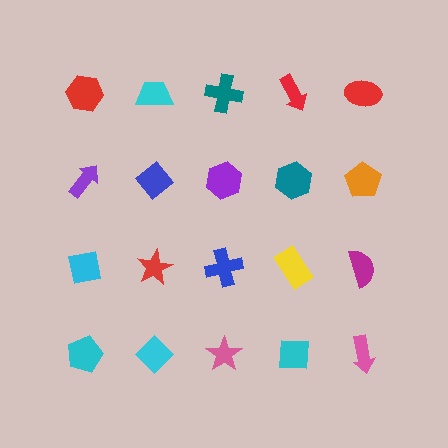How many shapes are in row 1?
5 shapes.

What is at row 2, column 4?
A teal hexagon.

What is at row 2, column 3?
A purple hexagon.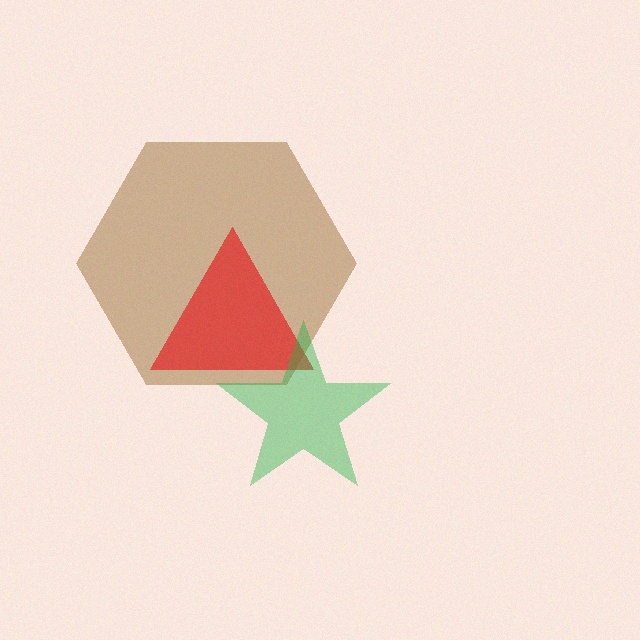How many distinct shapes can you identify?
There are 3 distinct shapes: a brown hexagon, a red triangle, a green star.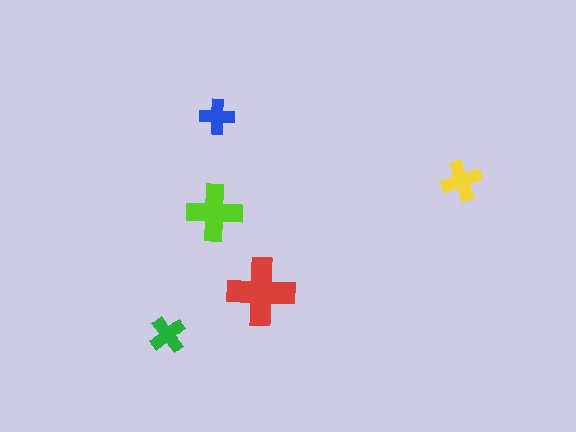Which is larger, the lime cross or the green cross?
The lime one.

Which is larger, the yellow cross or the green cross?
The yellow one.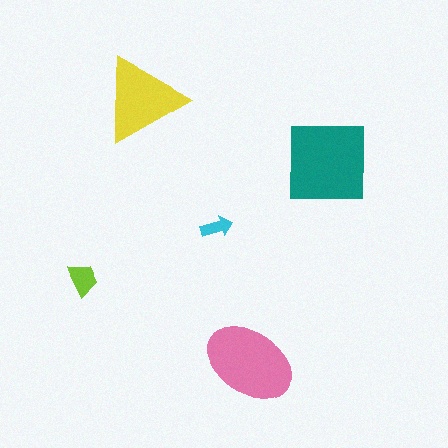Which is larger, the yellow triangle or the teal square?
The teal square.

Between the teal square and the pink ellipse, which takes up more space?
The teal square.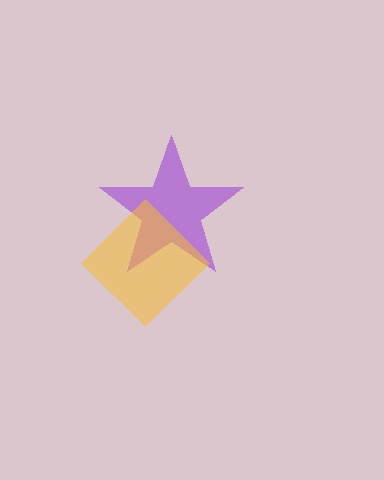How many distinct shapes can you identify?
There are 2 distinct shapes: a purple star, a yellow diamond.